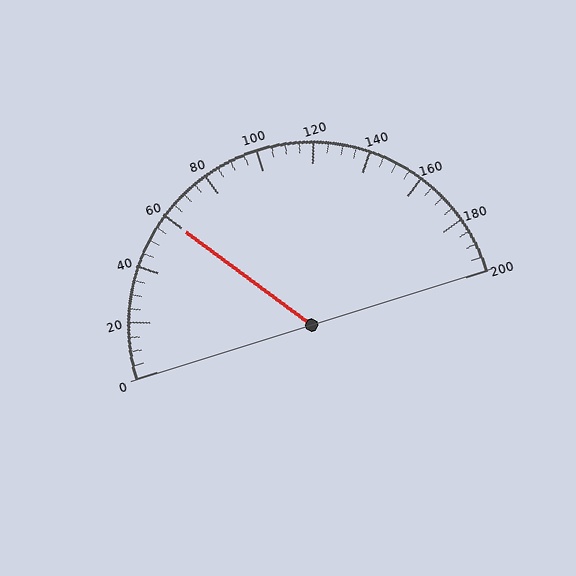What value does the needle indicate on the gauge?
The needle indicates approximately 60.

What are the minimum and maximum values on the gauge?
The gauge ranges from 0 to 200.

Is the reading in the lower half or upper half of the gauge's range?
The reading is in the lower half of the range (0 to 200).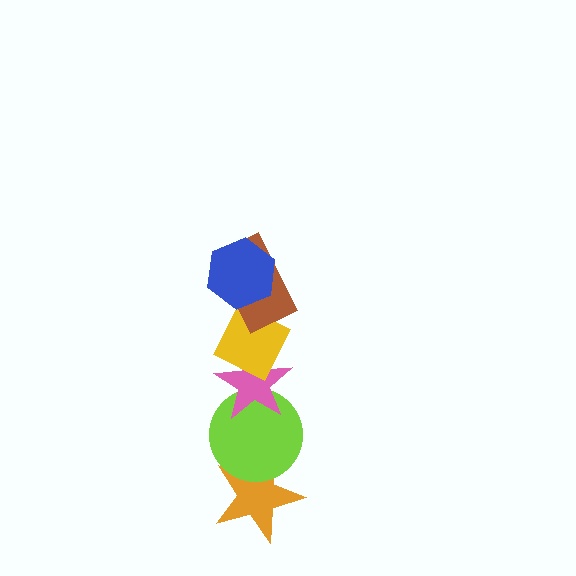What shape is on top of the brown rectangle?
The blue hexagon is on top of the brown rectangle.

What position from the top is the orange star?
The orange star is 6th from the top.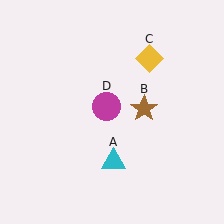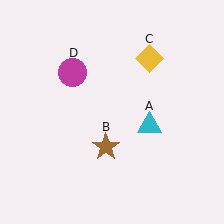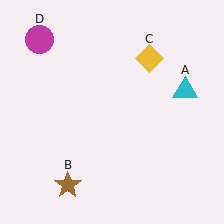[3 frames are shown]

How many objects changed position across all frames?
3 objects changed position: cyan triangle (object A), brown star (object B), magenta circle (object D).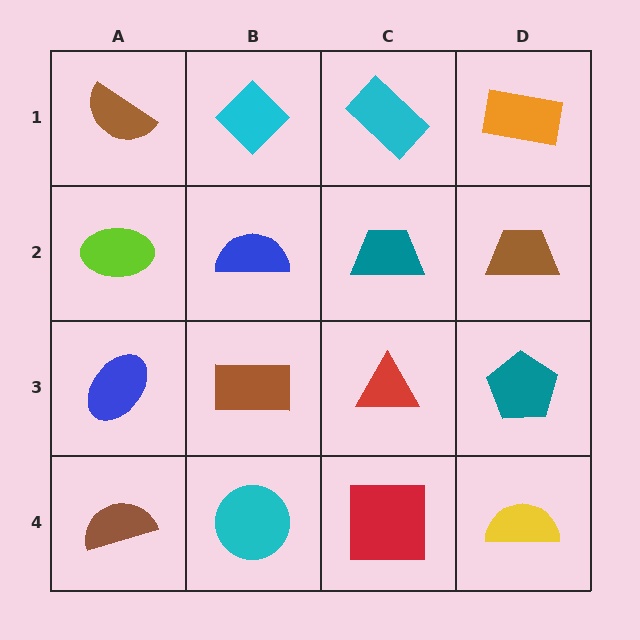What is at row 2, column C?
A teal trapezoid.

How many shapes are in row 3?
4 shapes.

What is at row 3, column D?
A teal pentagon.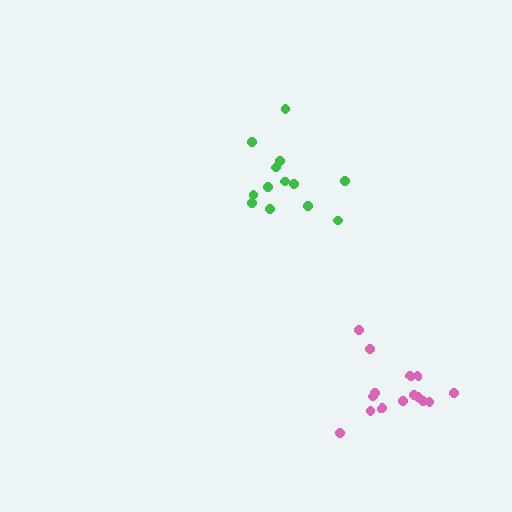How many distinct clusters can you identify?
There are 2 distinct clusters.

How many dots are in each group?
Group 1: 15 dots, Group 2: 13 dots (28 total).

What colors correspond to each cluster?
The clusters are colored: pink, green.